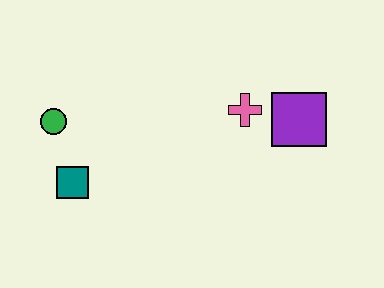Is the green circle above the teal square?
Yes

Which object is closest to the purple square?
The pink cross is closest to the purple square.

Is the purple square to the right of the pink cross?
Yes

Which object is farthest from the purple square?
The green circle is farthest from the purple square.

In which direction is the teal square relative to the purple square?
The teal square is to the left of the purple square.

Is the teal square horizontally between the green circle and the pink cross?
Yes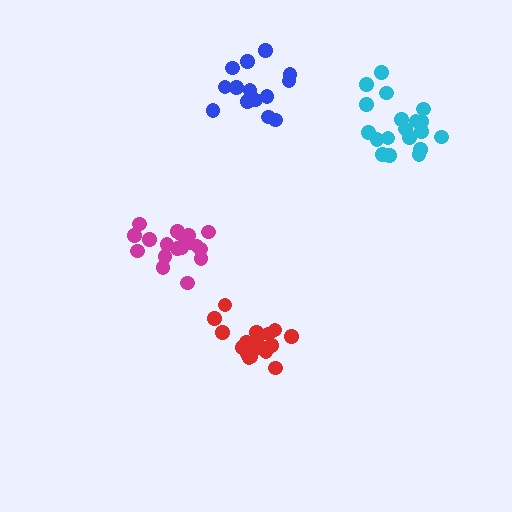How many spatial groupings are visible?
There are 4 spatial groupings.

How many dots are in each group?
Group 1: 18 dots, Group 2: 14 dots, Group 3: 20 dots, Group 4: 19 dots (71 total).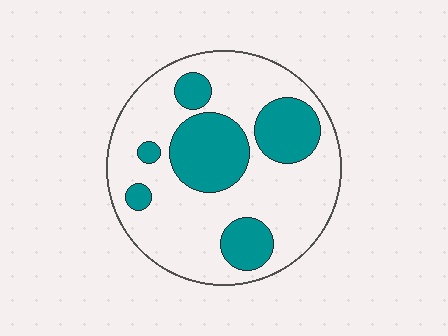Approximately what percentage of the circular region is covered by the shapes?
Approximately 30%.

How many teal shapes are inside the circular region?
6.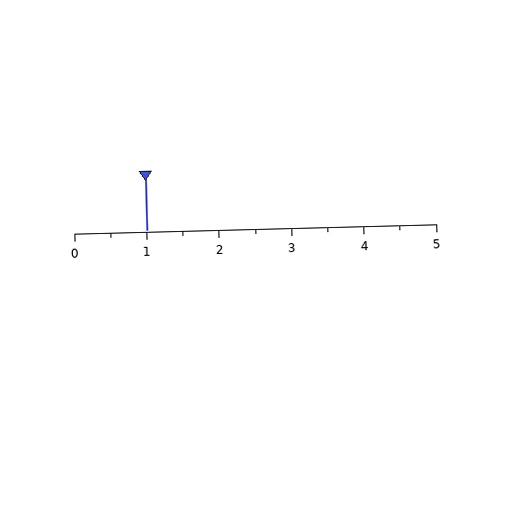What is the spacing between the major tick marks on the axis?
The major ticks are spaced 1 apart.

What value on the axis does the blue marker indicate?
The marker indicates approximately 1.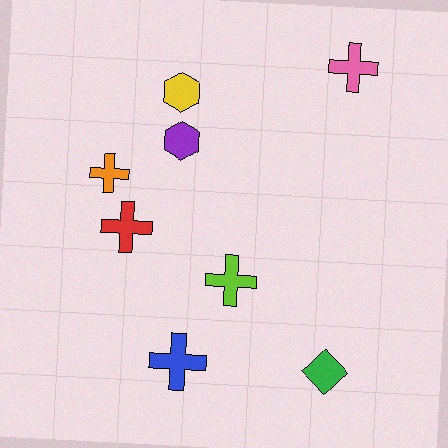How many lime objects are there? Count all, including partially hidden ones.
There is 1 lime object.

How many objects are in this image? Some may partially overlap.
There are 8 objects.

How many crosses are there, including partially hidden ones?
There are 5 crosses.